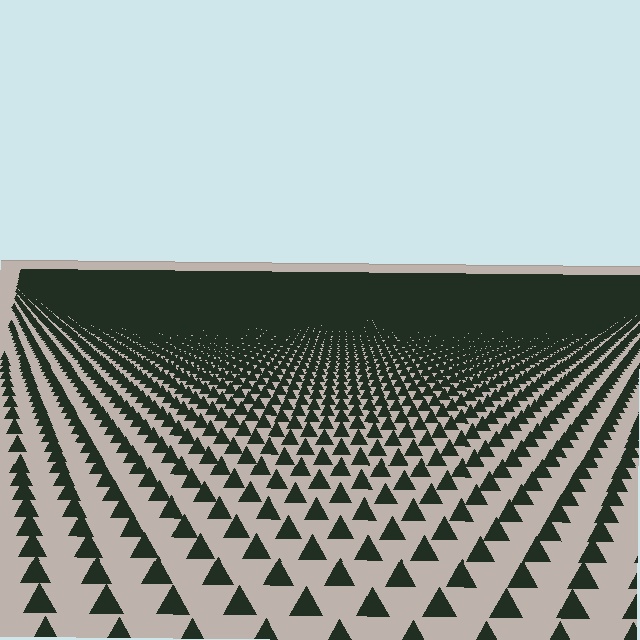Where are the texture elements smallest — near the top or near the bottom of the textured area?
Near the top.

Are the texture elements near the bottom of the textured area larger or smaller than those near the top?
Larger. Near the bottom, elements are closer to the viewer and appear at a bigger on-screen size.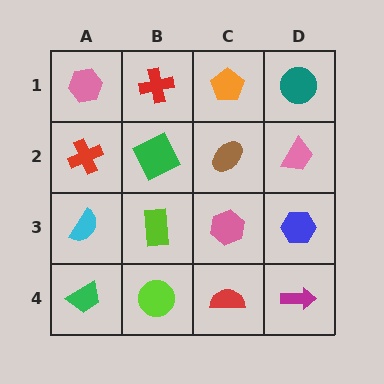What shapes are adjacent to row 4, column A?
A cyan semicircle (row 3, column A), a lime circle (row 4, column B).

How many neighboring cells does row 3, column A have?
3.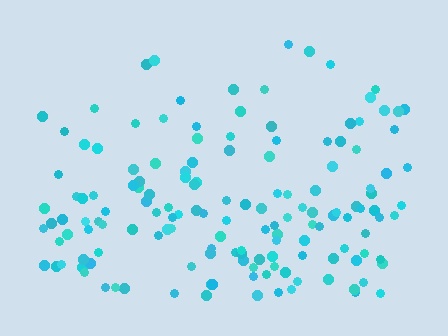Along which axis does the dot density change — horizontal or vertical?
Vertical.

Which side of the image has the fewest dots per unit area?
The top.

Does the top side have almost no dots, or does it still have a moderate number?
Still a moderate number, just noticeably fewer than the bottom.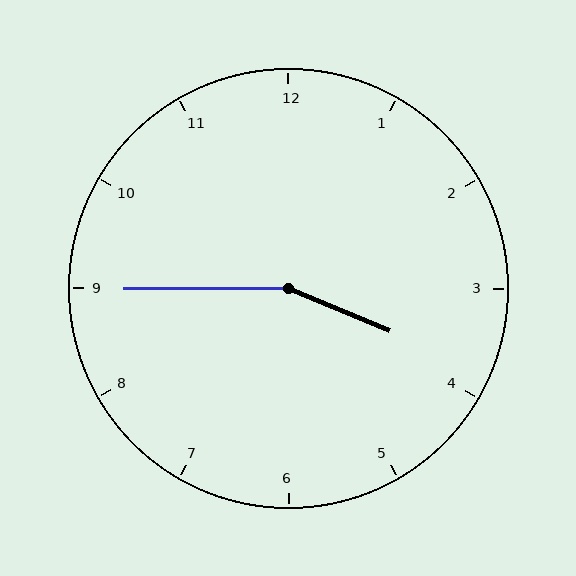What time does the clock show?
3:45.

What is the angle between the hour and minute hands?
Approximately 158 degrees.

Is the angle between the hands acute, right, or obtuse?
It is obtuse.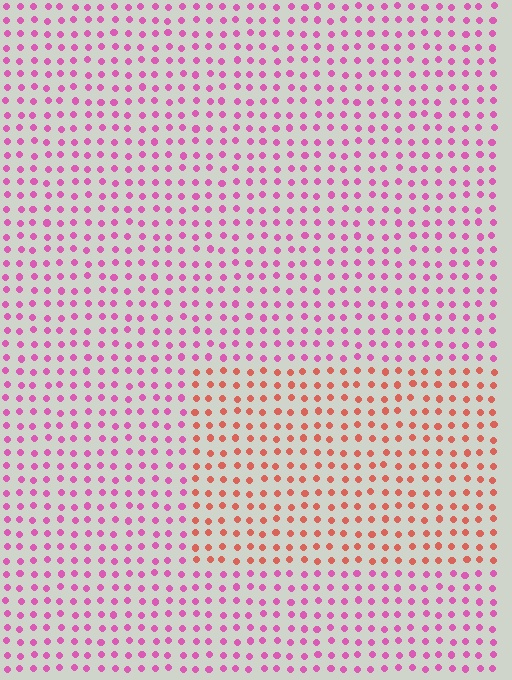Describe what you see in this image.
The image is filled with small pink elements in a uniform arrangement. A rectangle-shaped region is visible where the elements are tinted to a slightly different hue, forming a subtle color boundary.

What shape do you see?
I see a rectangle.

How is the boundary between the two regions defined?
The boundary is defined purely by a slight shift in hue (about 47 degrees). Spacing, size, and orientation are identical on both sides.